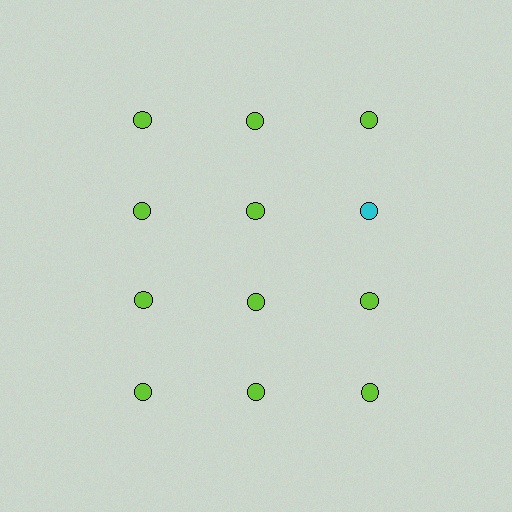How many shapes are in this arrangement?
There are 12 shapes arranged in a grid pattern.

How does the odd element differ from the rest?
It has a different color: cyan instead of lime.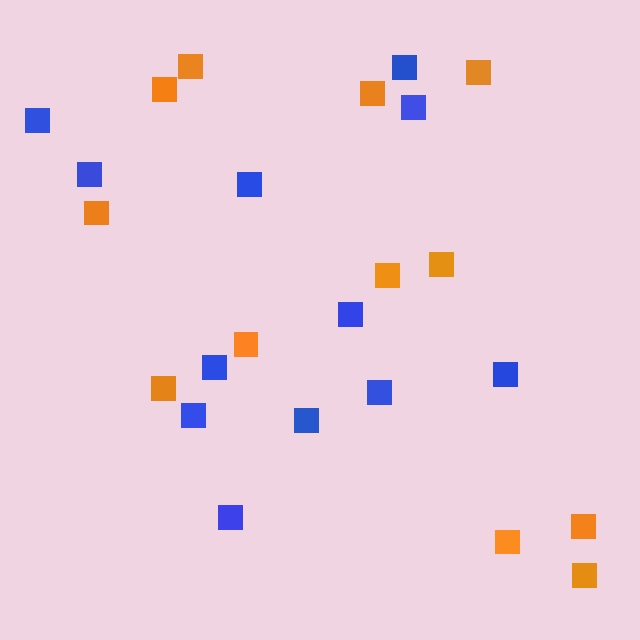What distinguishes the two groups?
There are 2 groups: one group of orange squares (12) and one group of blue squares (12).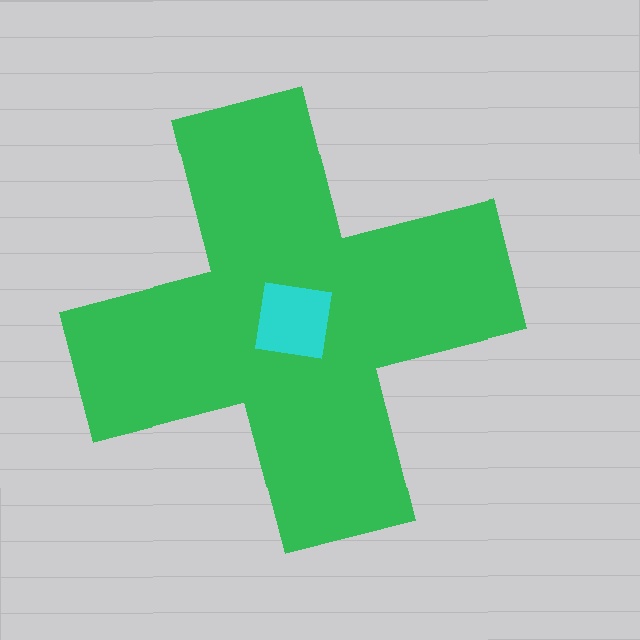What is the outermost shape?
The green cross.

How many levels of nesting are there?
2.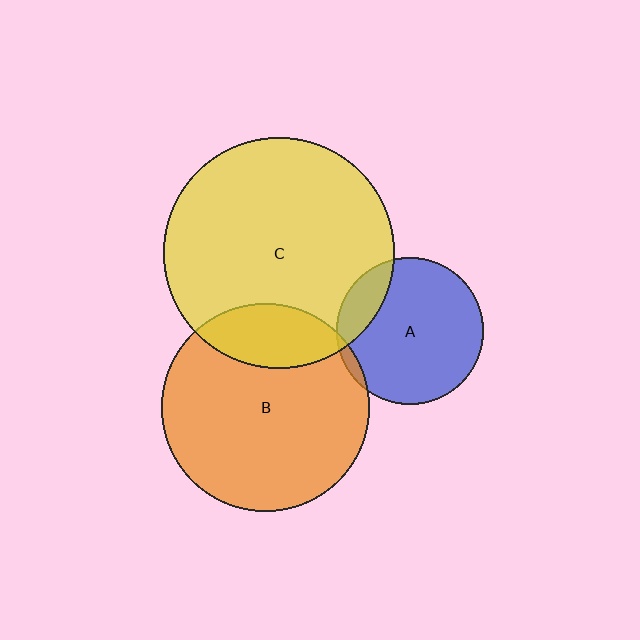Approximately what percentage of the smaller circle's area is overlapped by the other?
Approximately 5%.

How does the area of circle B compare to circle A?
Approximately 2.0 times.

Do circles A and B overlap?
Yes.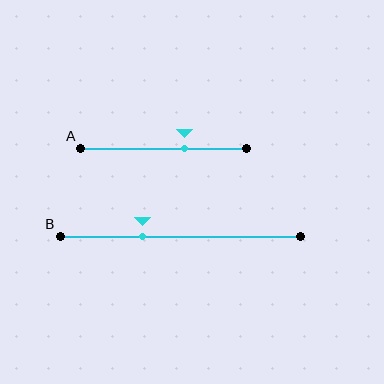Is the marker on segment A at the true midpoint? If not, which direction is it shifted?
No, the marker on segment A is shifted to the right by about 13% of the segment length.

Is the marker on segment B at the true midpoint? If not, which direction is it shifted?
No, the marker on segment B is shifted to the left by about 16% of the segment length.